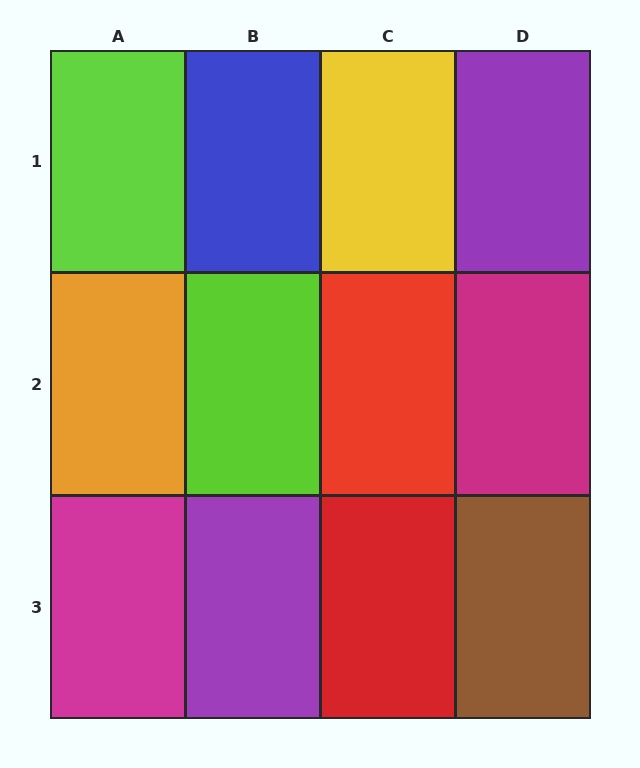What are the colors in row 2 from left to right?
Orange, lime, red, magenta.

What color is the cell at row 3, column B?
Purple.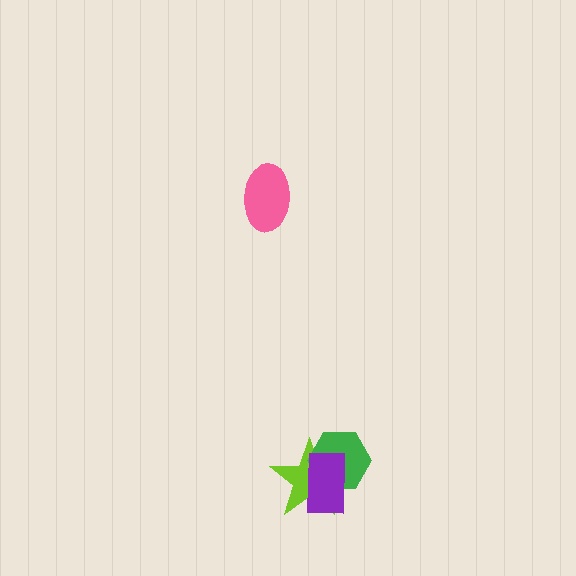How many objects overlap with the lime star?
2 objects overlap with the lime star.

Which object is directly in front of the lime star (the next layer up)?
The green hexagon is directly in front of the lime star.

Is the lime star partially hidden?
Yes, it is partially covered by another shape.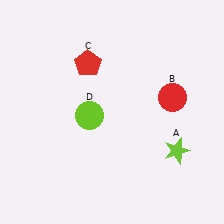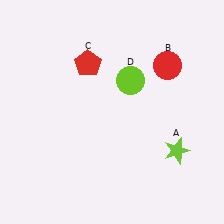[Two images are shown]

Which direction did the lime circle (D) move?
The lime circle (D) moved right.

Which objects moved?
The objects that moved are: the red circle (B), the lime circle (D).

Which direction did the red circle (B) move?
The red circle (B) moved up.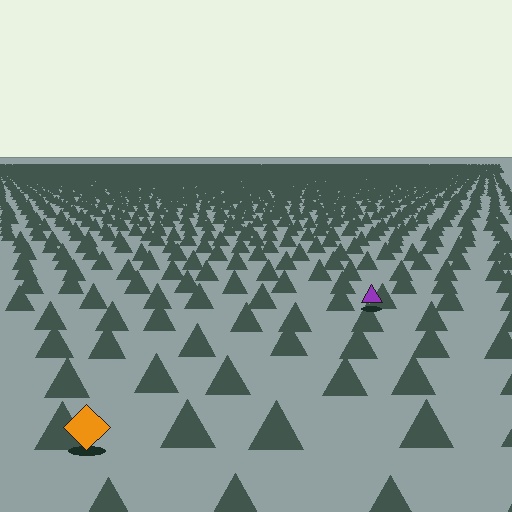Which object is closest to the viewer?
The orange diamond is closest. The texture marks near it are larger and more spread out.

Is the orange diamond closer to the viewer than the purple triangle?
Yes. The orange diamond is closer — you can tell from the texture gradient: the ground texture is coarser near it.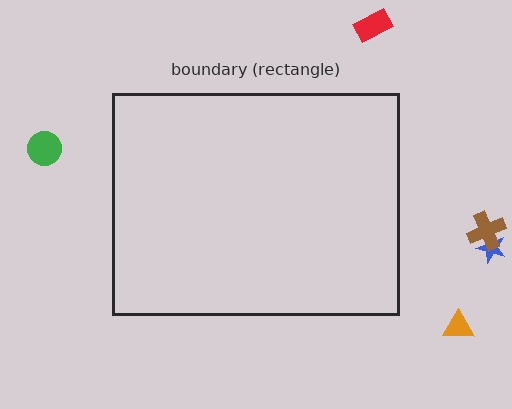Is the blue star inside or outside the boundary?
Outside.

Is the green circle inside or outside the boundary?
Outside.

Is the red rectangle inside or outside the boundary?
Outside.